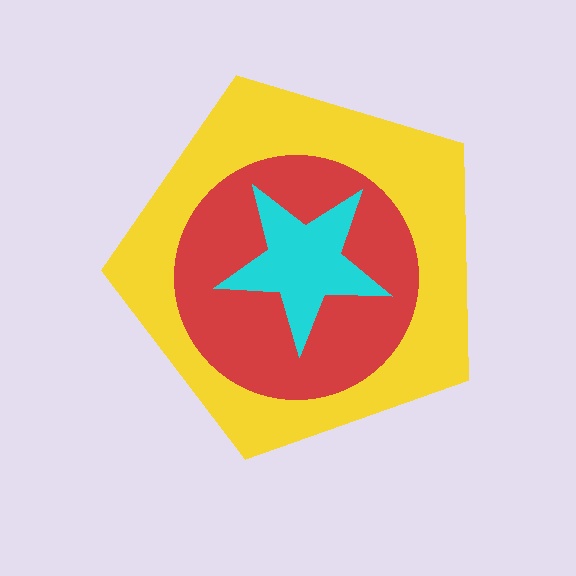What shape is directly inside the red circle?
The cyan star.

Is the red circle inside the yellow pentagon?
Yes.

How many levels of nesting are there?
3.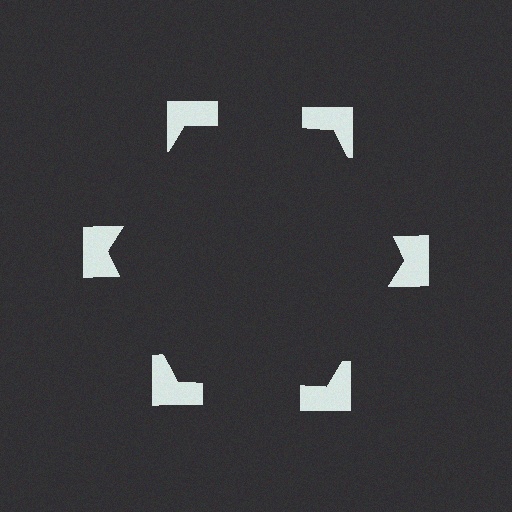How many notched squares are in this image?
There are 6 — one at each vertex of the illusory hexagon.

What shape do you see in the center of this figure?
An illusory hexagon — its edges are inferred from the aligned wedge cuts in the notched squares, not physically drawn.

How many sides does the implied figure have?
6 sides.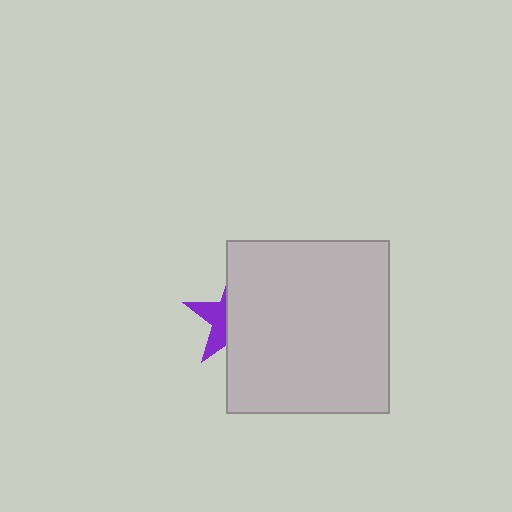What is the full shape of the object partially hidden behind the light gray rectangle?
The partially hidden object is a purple star.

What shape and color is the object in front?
The object in front is a light gray rectangle.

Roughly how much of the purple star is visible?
A small part of it is visible (roughly 35%).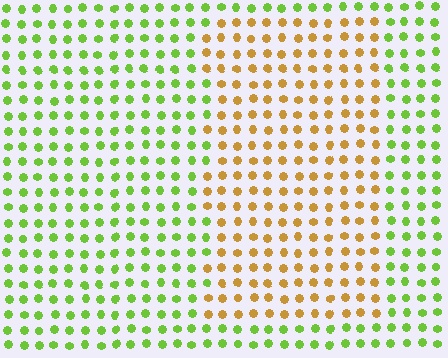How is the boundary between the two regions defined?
The boundary is defined purely by a slight shift in hue (about 58 degrees). Spacing, size, and orientation are identical on both sides.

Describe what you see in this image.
The image is filled with small lime elements in a uniform arrangement. A rectangle-shaped region is visible where the elements are tinted to a slightly different hue, forming a subtle color boundary.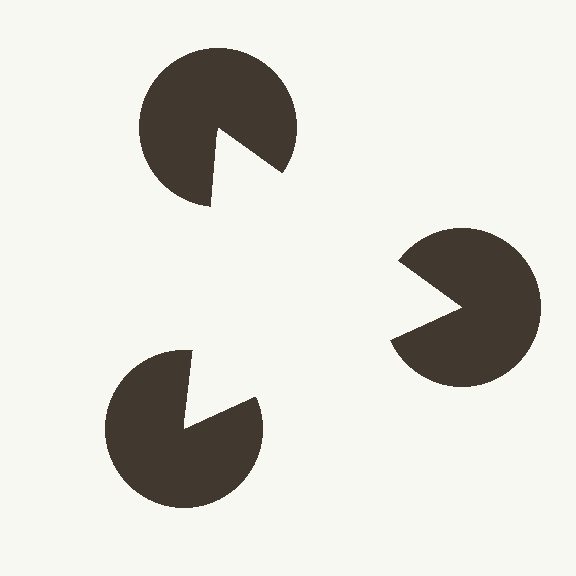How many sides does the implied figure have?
3 sides.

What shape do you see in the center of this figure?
An illusory triangle — its edges are inferred from the aligned wedge cuts in the pac-man discs, not physically drawn.